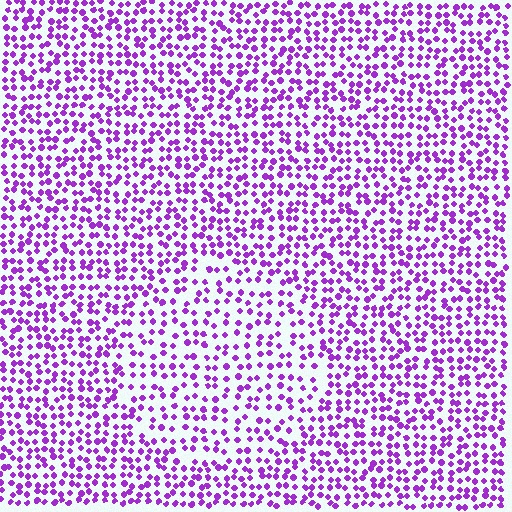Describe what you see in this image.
The image contains small purple elements arranged at two different densities. A circle-shaped region is visible where the elements are less densely packed than the surrounding area.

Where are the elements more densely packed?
The elements are more densely packed outside the circle boundary.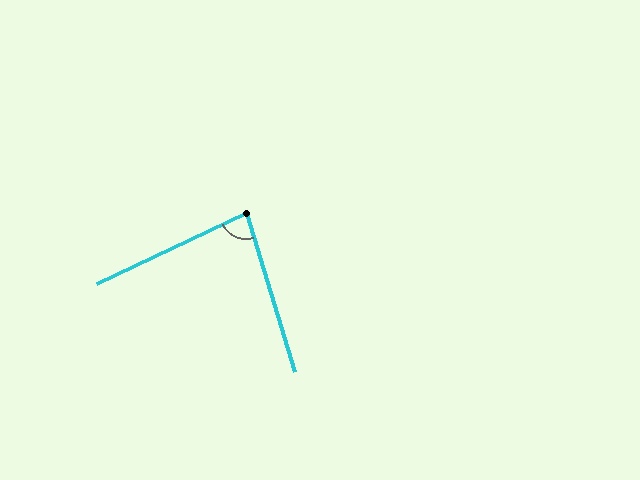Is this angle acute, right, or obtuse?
It is acute.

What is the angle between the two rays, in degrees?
Approximately 81 degrees.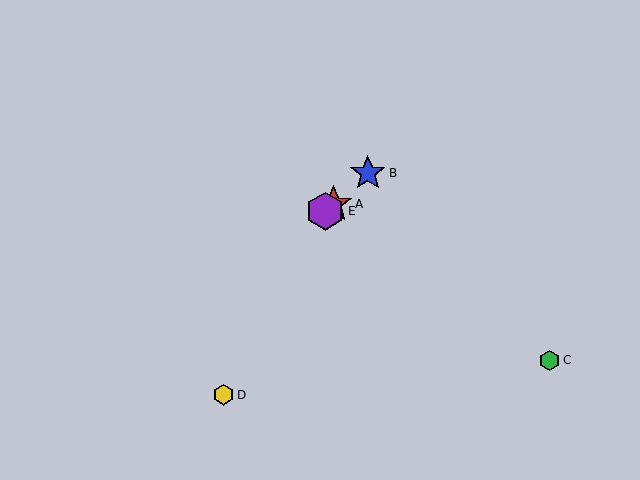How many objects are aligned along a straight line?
3 objects (A, B, E) are aligned along a straight line.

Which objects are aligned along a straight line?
Objects A, B, E are aligned along a straight line.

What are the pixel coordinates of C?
Object C is at (549, 360).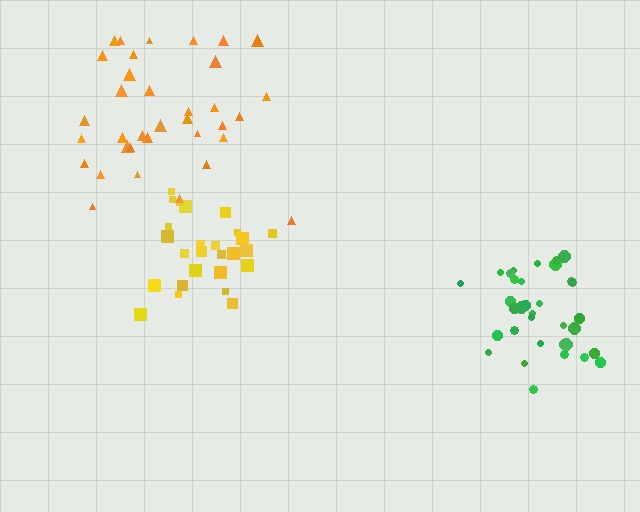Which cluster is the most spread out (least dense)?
Orange.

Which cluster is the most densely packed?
Green.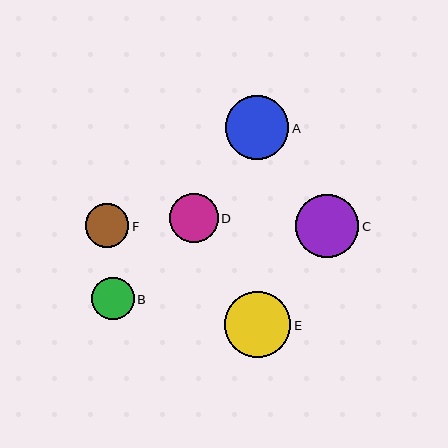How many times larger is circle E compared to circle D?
Circle E is approximately 1.4 times the size of circle D.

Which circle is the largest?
Circle E is the largest with a size of approximately 66 pixels.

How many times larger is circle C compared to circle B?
Circle C is approximately 1.5 times the size of circle B.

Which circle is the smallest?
Circle B is the smallest with a size of approximately 42 pixels.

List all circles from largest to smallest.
From largest to smallest: E, A, C, D, F, B.